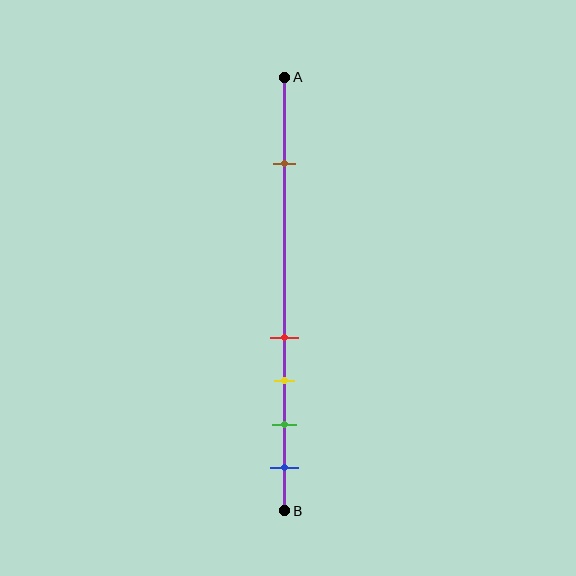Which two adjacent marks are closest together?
The red and yellow marks are the closest adjacent pair.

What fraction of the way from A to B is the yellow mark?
The yellow mark is approximately 70% (0.7) of the way from A to B.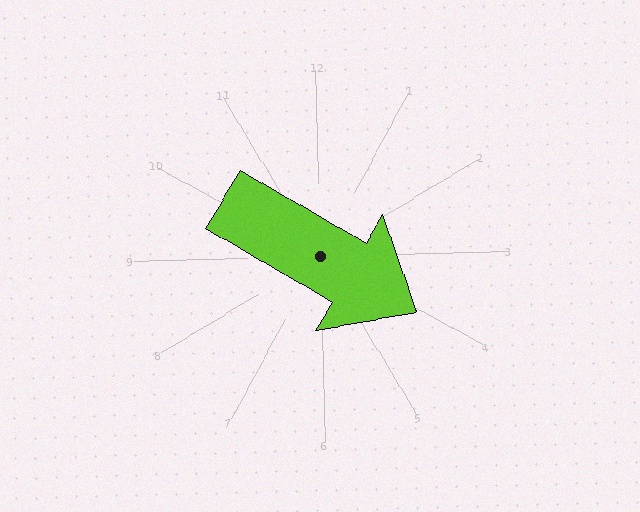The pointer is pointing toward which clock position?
Roughly 4 o'clock.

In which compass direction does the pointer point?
Southeast.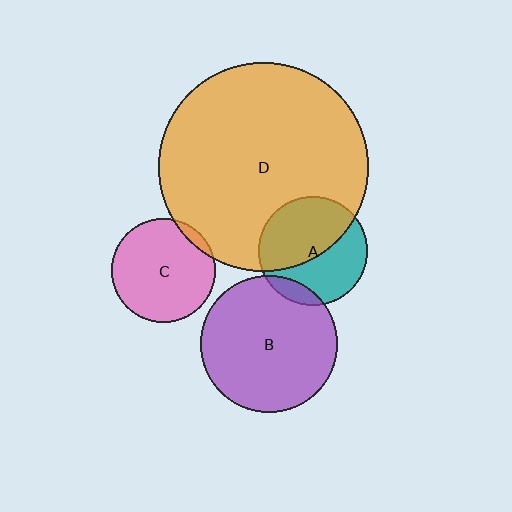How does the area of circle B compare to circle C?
Approximately 1.7 times.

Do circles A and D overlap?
Yes.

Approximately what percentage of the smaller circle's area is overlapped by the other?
Approximately 50%.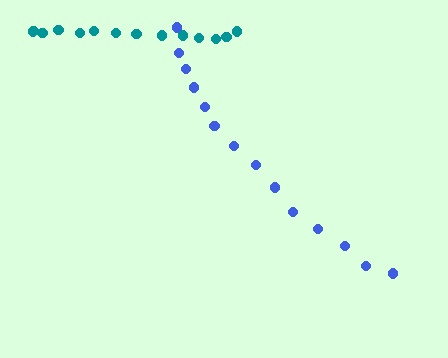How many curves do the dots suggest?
There are 2 distinct paths.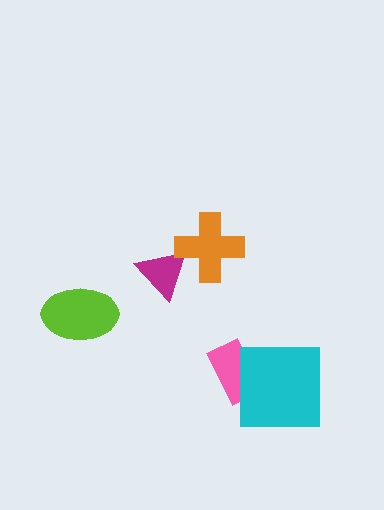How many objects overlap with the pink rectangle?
1 object overlaps with the pink rectangle.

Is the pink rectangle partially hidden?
Yes, it is partially covered by another shape.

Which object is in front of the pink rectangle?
The cyan square is in front of the pink rectangle.